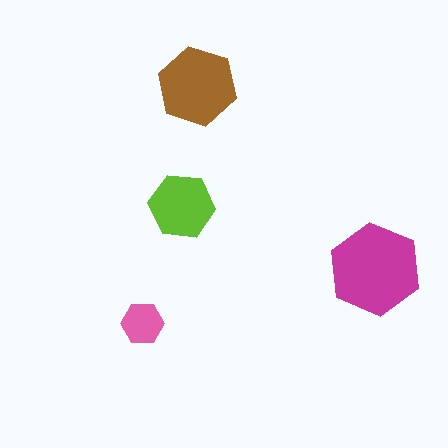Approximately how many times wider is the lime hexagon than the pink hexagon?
About 1.5 times wider.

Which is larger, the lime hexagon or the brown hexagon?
The brown one.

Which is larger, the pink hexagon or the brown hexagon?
The brown one.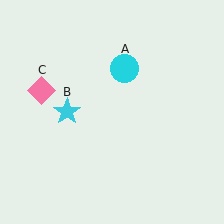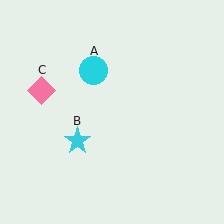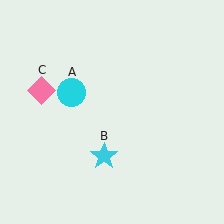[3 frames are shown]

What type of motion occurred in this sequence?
The cyan circle (object A), cyan star (object B) rotated counterclockwise around the center of the scene.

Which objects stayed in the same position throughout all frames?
Pink diamond (object C) remained stationary.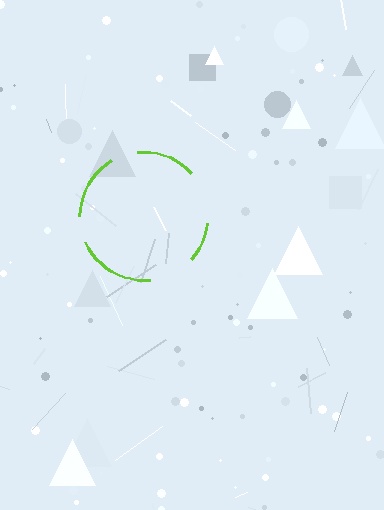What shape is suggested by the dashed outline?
The dashed outline suggests a circle.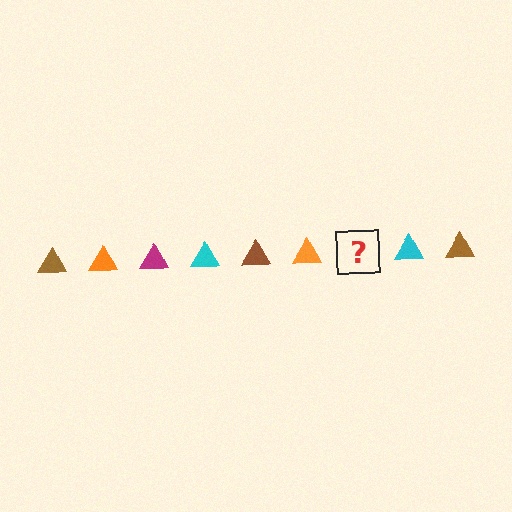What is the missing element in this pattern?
The missing element is a magenta triangle.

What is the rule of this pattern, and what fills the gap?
The rule is that the pattern cycles through brown, orange, magenta, cyan triangles. The gap should be filled with a magenta triangle.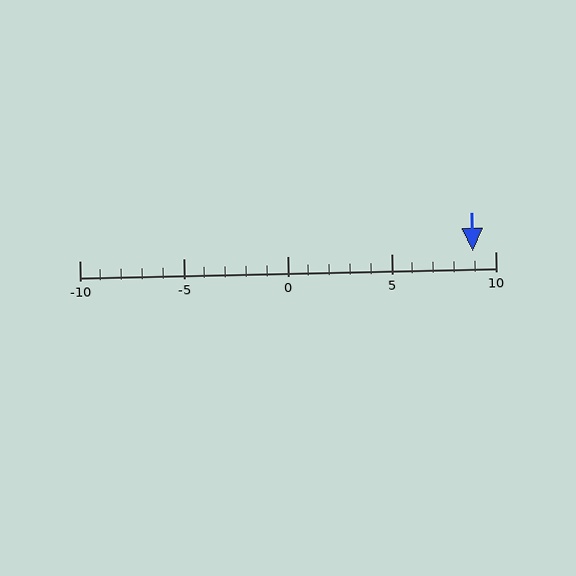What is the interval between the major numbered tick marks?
The major tick marks are spaced 5 units apart.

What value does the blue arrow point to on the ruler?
The blue arrow points to approximately 9.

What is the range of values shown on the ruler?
The ruler shows values from -10 to 10.